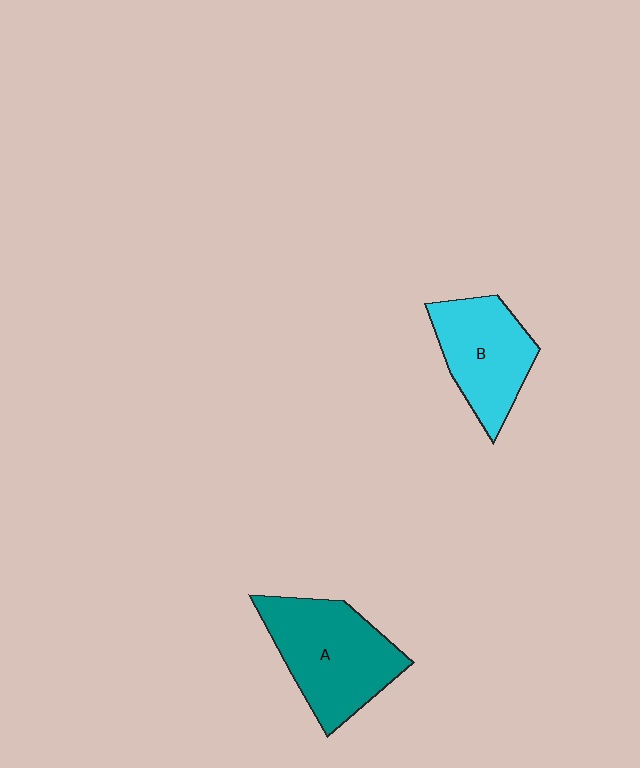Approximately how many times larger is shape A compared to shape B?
Approximately 1.3 times.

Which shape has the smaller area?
Shape B (cyan).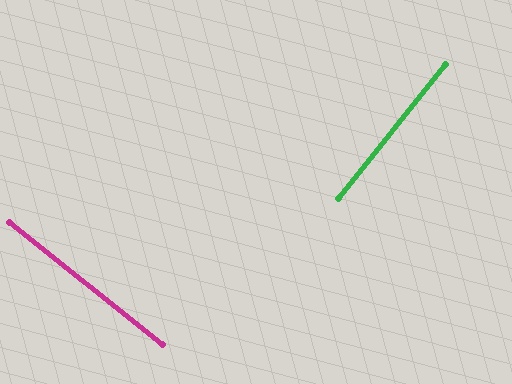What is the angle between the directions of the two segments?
Approximately 90 degrees.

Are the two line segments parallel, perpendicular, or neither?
Perpendicular — they meet at approximately 90°.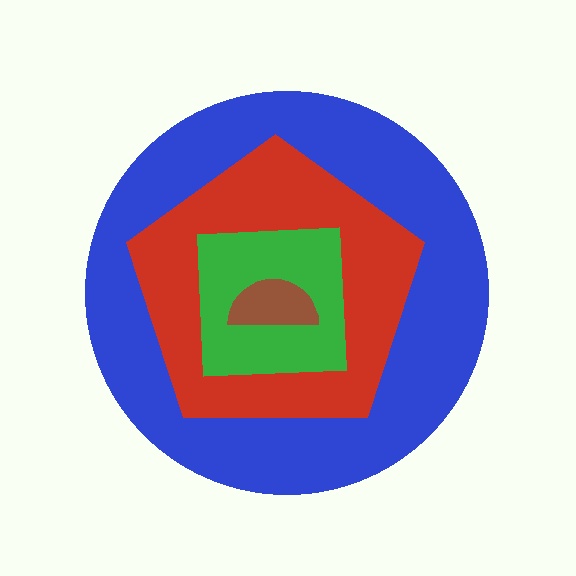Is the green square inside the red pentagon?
Yes.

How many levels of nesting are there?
4.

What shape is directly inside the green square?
The brown semicircle.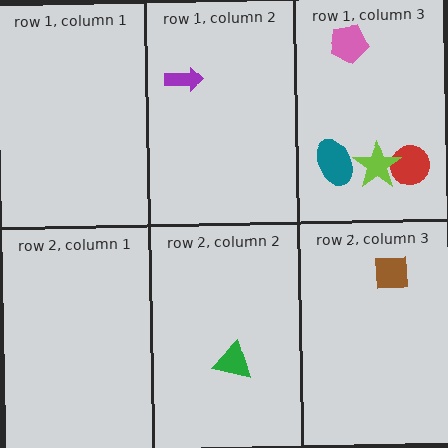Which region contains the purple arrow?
The row 1, column 2 region.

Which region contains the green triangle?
The row 2, column 2 region.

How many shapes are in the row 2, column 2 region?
1.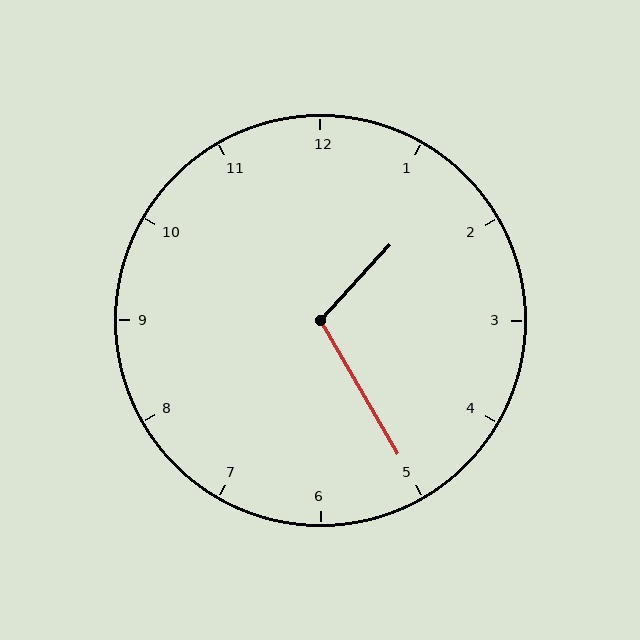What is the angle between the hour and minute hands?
Approximately 108 degrees.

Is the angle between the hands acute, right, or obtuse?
It is obtuse.